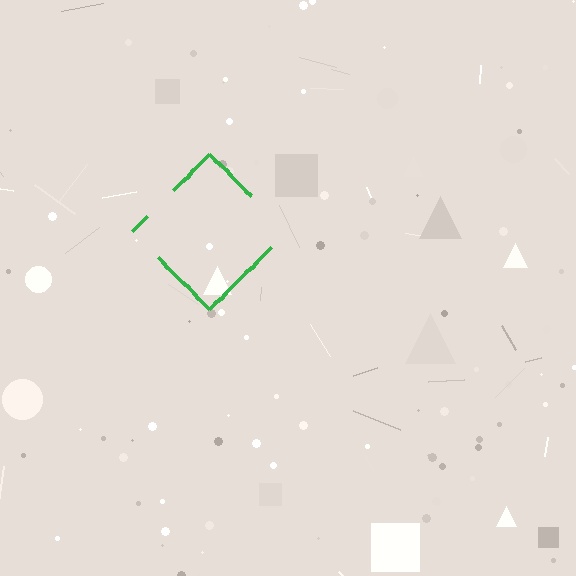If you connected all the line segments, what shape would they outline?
They would outline a diamond.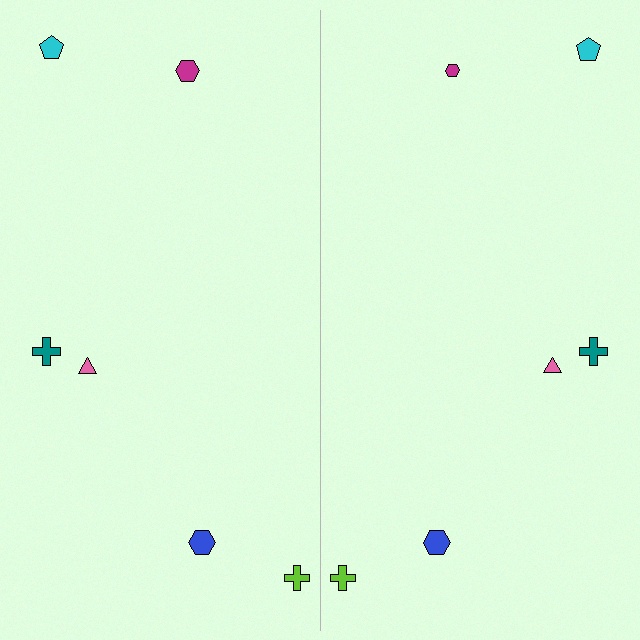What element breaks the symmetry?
The magenta hexagon on the right side has a different size than its mirror counterpart.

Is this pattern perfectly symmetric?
No, the pattern is not perfectly symmetric. The magenta hexagon on the right side has a different size than its mirror counterpart.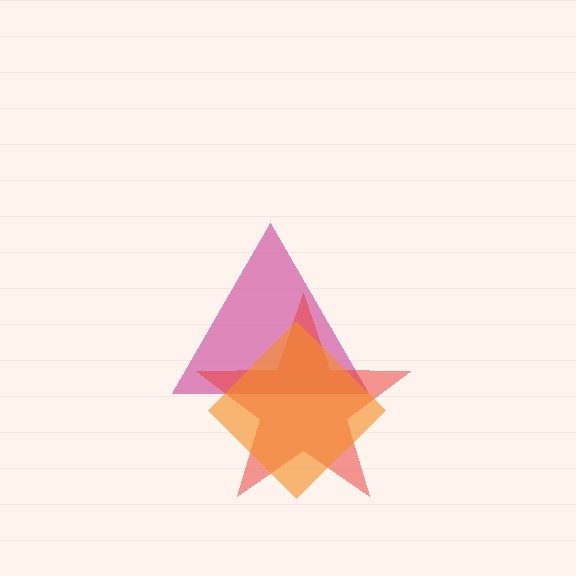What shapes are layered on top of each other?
The layered shapes are: a magenta triangle, a red star, an orange diamond.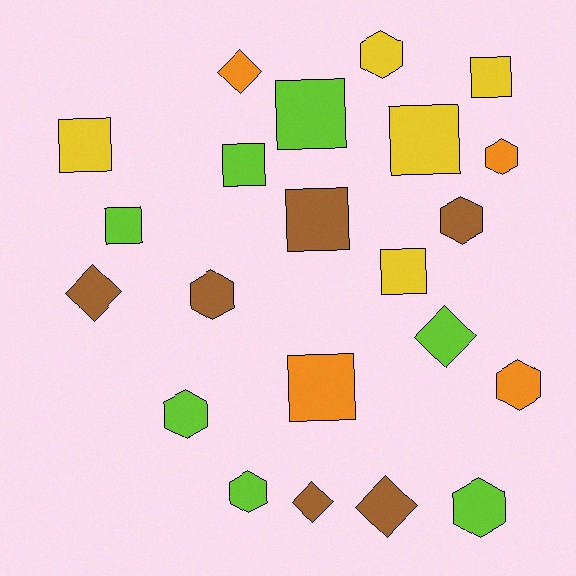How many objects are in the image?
There are 22 objects.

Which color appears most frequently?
Lime, with 7 objects.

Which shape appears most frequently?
Square, with 9 objects.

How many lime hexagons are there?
There are 3 lime hexagons.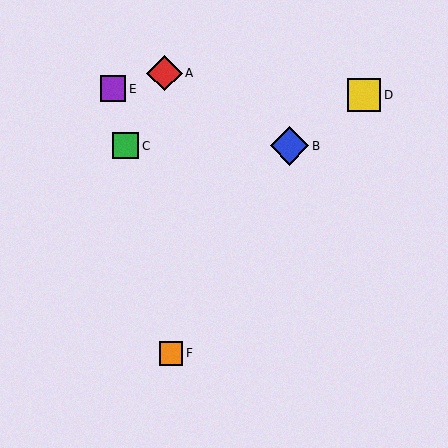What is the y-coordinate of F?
Object F is at y≈353.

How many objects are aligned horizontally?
2 objects (B, C) are aligned horizontally.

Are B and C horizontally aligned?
Yes, both are at y≈146.